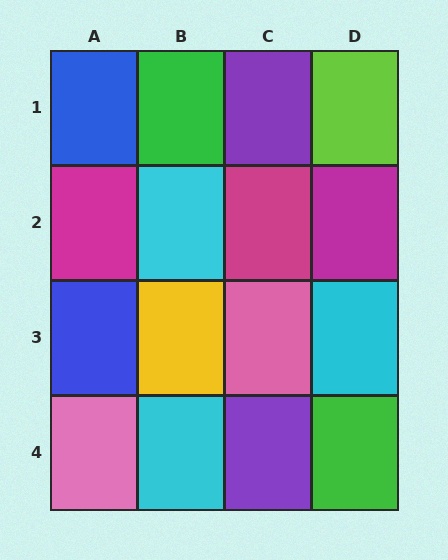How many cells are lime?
1 cell is lime.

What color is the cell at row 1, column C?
Purple.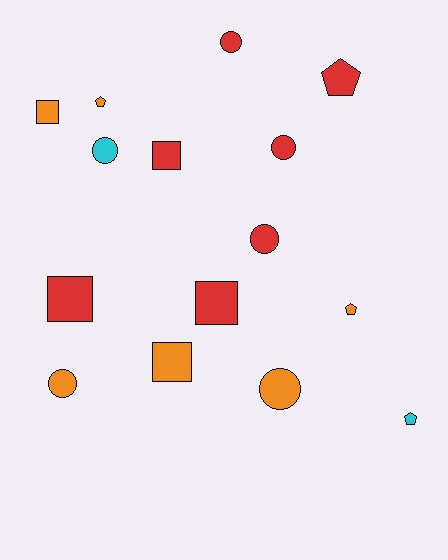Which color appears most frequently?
Red, with 7 objects.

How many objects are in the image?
There are 15 objects.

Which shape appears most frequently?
Circle, with 6 objects.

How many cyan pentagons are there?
There is 1 cyan pentagon.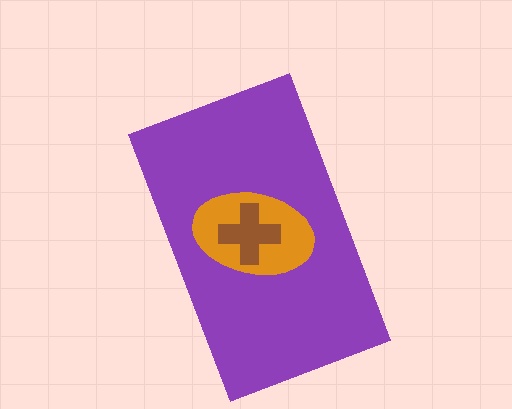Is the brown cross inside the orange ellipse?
Yes.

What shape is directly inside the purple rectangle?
The orange ellipse.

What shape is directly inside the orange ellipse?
The brown cross.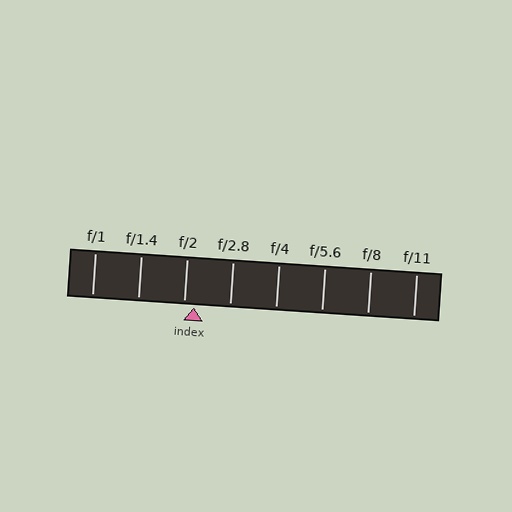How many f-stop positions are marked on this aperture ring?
There are 8 f-stop positions marked.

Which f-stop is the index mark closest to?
The index mark is closest to f/2.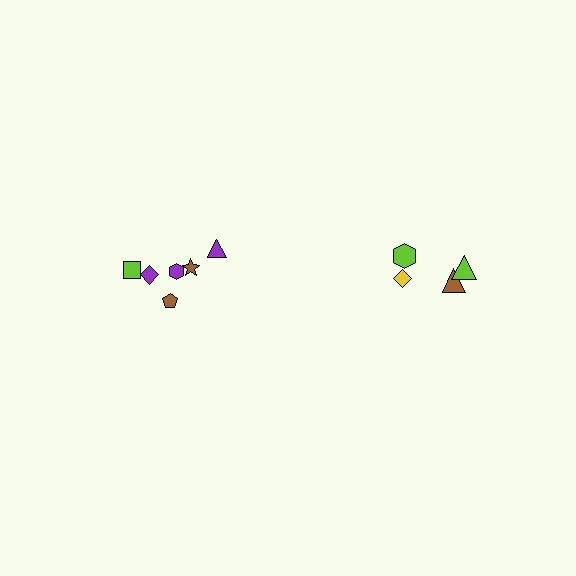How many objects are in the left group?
There are 6 objects.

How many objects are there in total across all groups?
There are 10 objects.